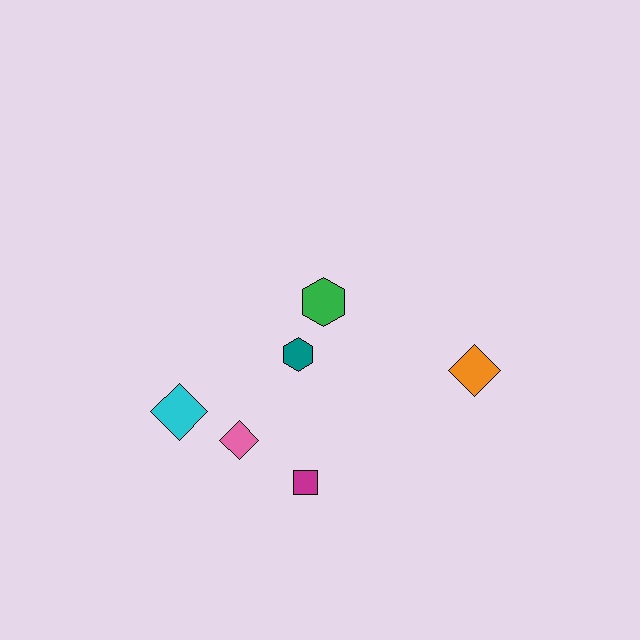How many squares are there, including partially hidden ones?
There is 1 square.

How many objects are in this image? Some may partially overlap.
There are 6 objects.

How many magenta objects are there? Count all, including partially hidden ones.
There is 1 magenta object.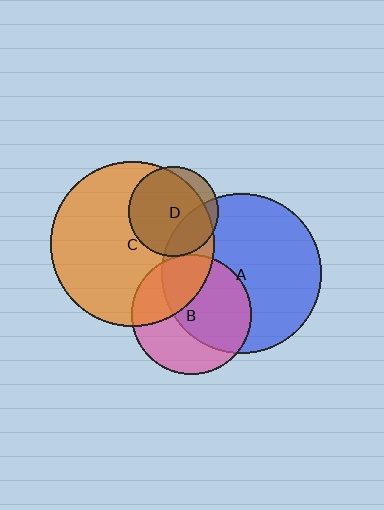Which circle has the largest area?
Circle C (orange).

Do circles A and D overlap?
Yes.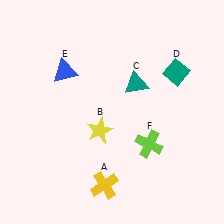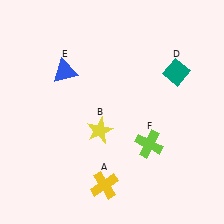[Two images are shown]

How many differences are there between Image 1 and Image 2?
There is 1 difference between the two images.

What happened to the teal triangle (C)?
The teal triangle (C) was removed in Image 2. It was in the top-right area of Image 1.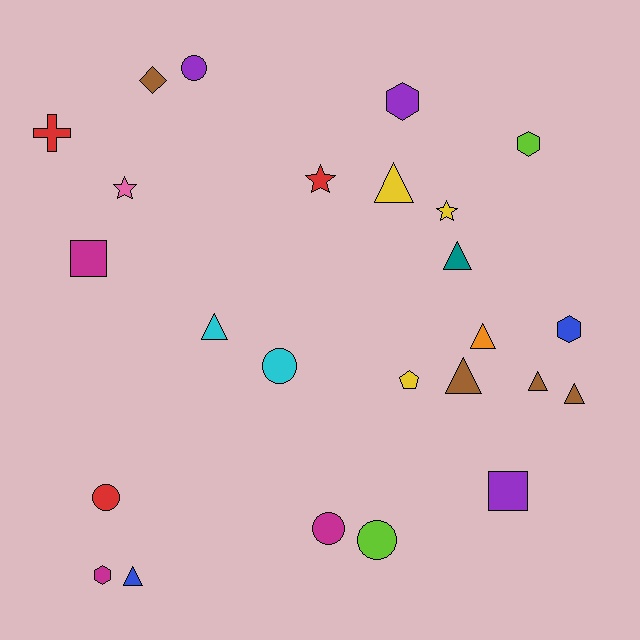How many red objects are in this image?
There are 3 red objects.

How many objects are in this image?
There are 25 objects.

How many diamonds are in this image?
There is 1 diamond.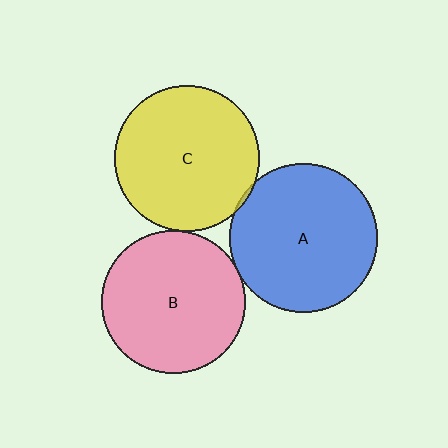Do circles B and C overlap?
Yes.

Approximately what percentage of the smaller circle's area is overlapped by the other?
Approximately 5%.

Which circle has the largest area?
Circle A (blue).